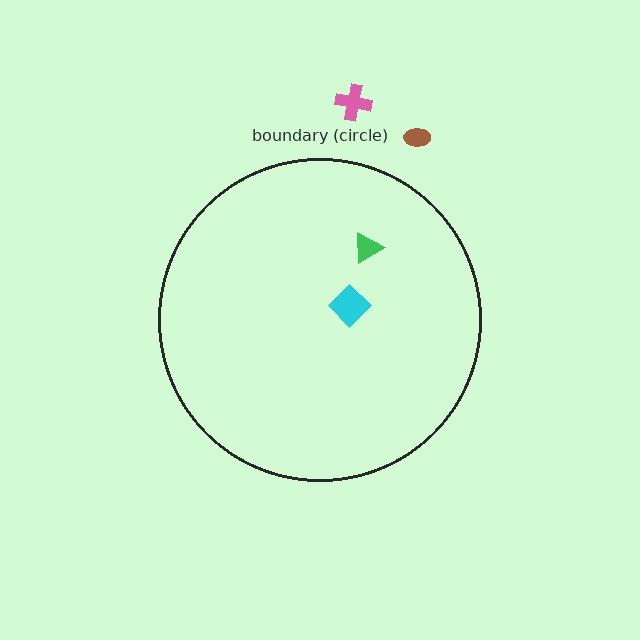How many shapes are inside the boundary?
2 inside, 2 outside.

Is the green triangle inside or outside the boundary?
Inside.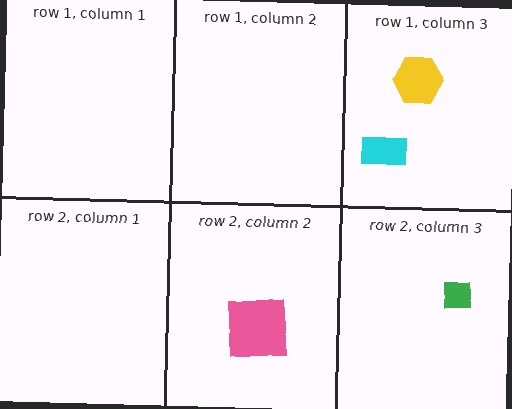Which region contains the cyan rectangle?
The row 1, column 3 region.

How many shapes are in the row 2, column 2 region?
1.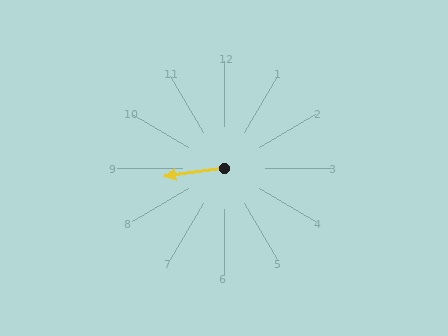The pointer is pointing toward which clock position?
Roughly 9 o'clock.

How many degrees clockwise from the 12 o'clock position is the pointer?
Approximately 262 degrees.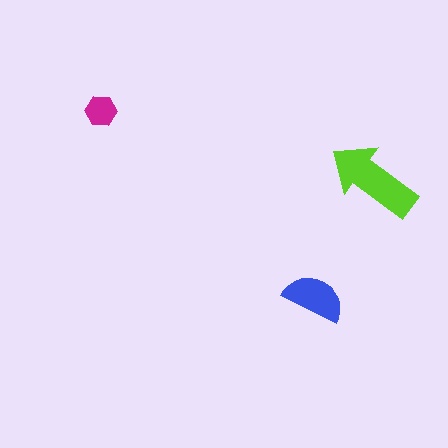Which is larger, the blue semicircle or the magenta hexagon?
The blue semicircle.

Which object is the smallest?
The magenta hexagon.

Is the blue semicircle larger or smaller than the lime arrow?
Smaller.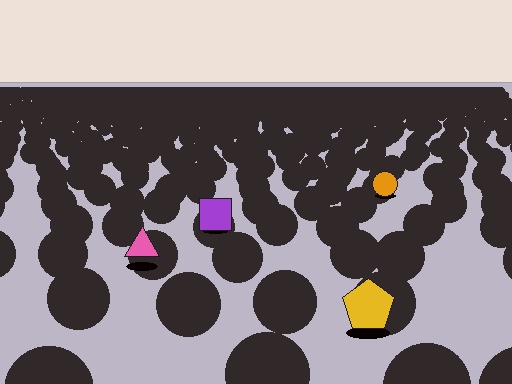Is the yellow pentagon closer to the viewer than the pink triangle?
Yes. The yellow pentagon is closer — you can tell from the texture gradient: the ground texture is coarser near it.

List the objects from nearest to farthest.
From nearest to farthest: the yellow pentagon, the pink triangle, the purple square, the orange circle.